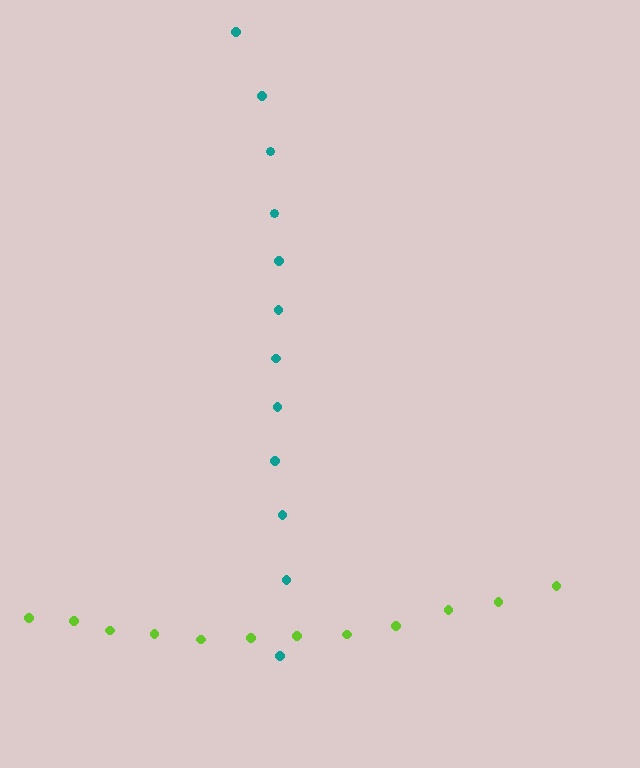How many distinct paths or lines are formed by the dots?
There are 2 distinct paths.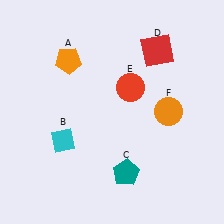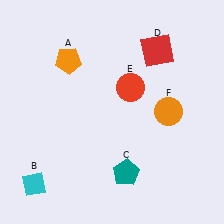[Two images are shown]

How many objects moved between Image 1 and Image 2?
1 object moved between the two images.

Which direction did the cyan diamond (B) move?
The cyan diamond (B) moved down.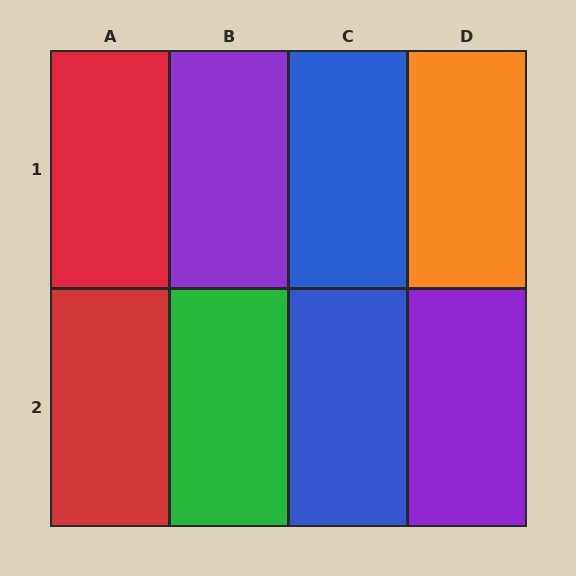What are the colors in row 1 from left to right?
Red, purple, blue, orange.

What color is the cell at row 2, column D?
Purple.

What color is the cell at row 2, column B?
Green.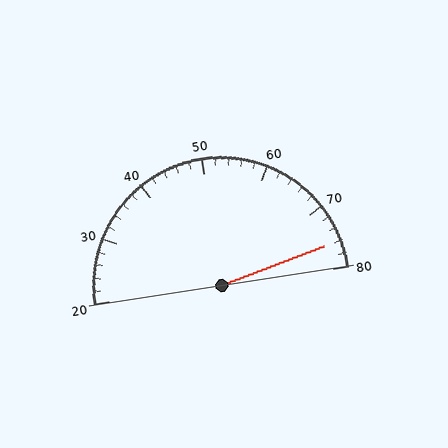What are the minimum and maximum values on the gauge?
The gauge ranges from 20 to 80.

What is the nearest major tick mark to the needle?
The nearest major tick mark is 80.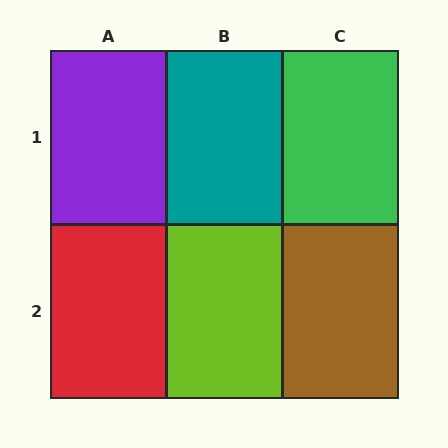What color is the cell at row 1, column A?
Purple.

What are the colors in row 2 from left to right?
Red, lime, brown.